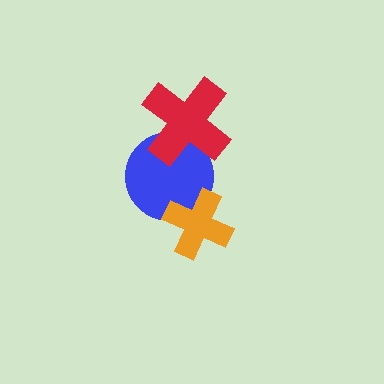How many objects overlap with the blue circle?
2 objects overlap with the blue circle.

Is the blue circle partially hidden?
Yes, it is partially covered by another shape.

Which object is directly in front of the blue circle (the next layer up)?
The red cross is directly in front of the blue circle.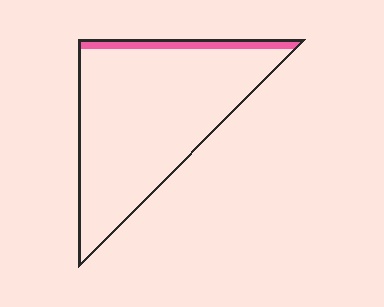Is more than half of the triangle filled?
No.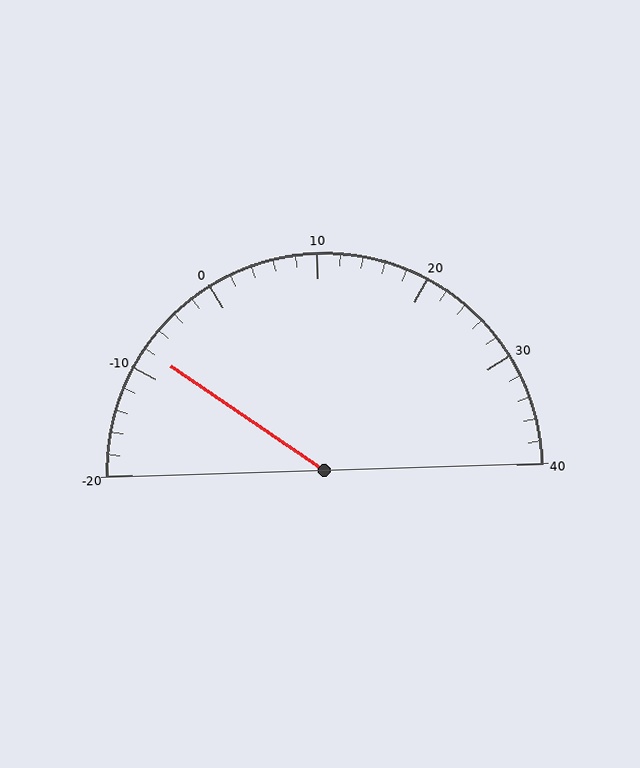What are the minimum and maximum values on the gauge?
The gauge ranges from -20 to 40.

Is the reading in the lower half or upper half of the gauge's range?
The reading is in the lower half of the range (-20 to 40).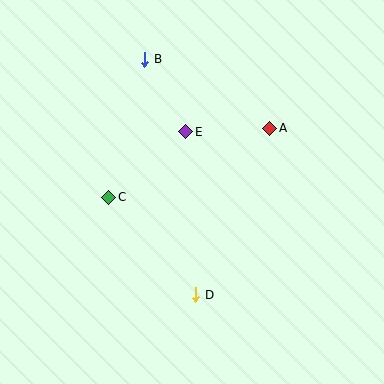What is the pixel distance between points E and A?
The distance between E and A is 84 pixels.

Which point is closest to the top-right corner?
Point A is closest to the top-right corner.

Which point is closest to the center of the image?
Point E at (186, 132) is closest to the center.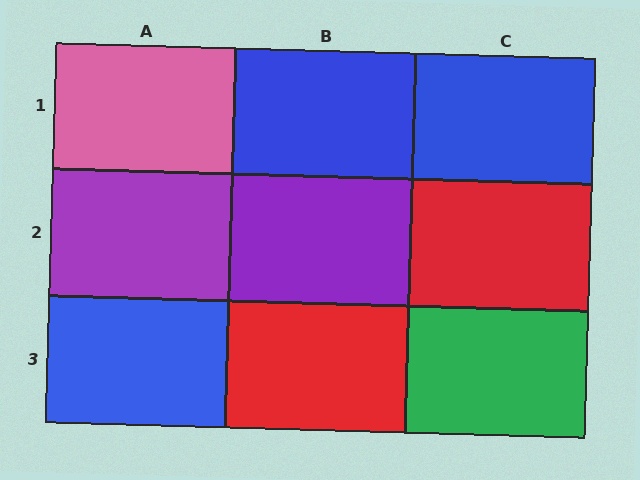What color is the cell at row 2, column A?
Purple.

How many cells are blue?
3 cells are blue.